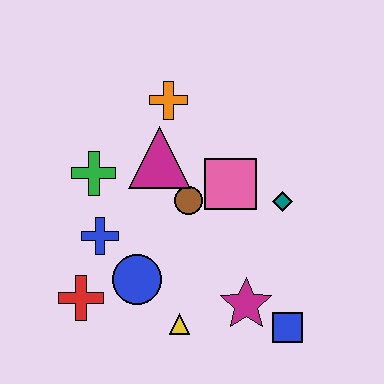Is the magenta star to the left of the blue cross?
No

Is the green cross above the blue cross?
Yes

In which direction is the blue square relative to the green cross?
The blue square is to the right of the green cross.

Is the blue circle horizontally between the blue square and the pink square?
No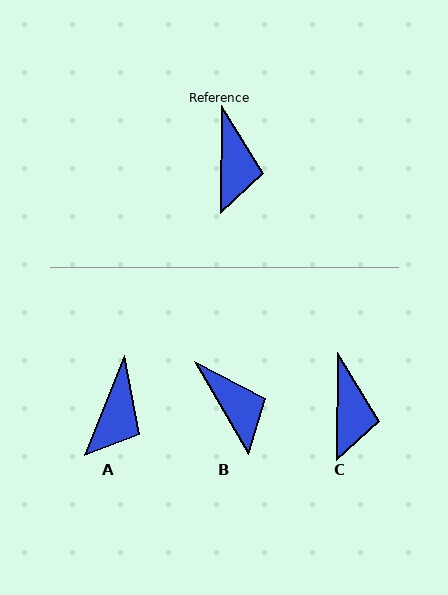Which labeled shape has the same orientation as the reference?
C.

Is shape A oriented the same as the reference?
No, it is off by about 21 degrees.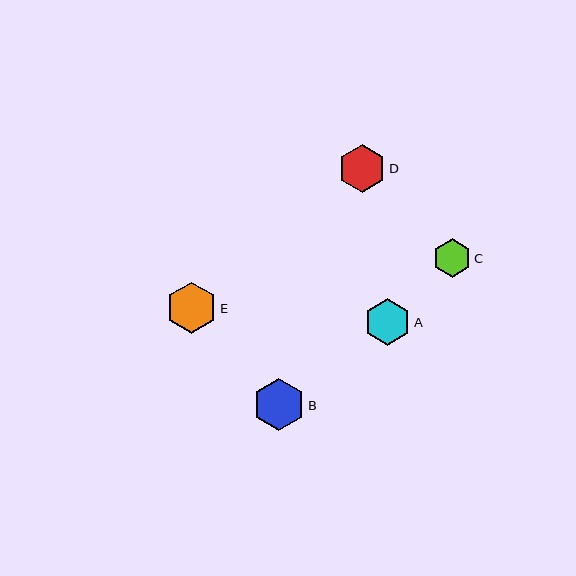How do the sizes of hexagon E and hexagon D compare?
Hexagon E and hexagon D are approximately the same size.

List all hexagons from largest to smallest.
From largest to smallest: B, E, D, A, C.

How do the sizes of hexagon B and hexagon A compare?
Hexagon B and hexagon A are approximately the same size.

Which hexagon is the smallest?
Hexagon C is the smallest with a size of approximately 38 pixels.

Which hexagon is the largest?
Hexagon B is the largest with a size of approximately 52 pixels.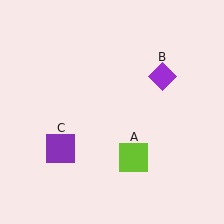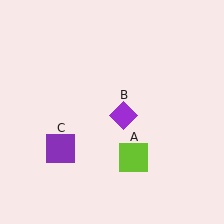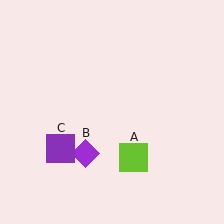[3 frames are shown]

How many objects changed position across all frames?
1 object changed position: purple diamond (object B).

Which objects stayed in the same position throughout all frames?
Lime square (object A) and purple square (object C) remained stationary.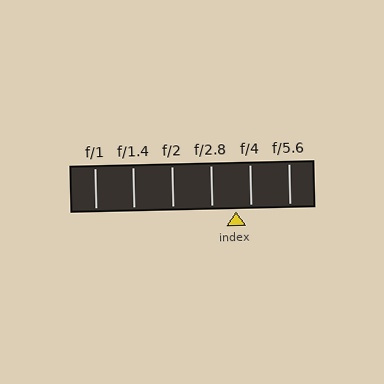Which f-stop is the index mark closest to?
The index mark is closest to f/4.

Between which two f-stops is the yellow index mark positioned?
The index mark is between f/2.8 and f/4.